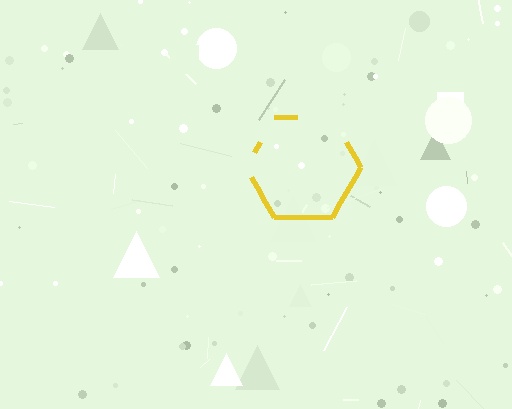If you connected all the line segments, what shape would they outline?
They would outline a hexagon.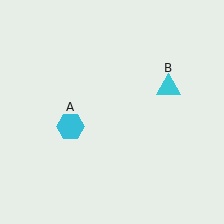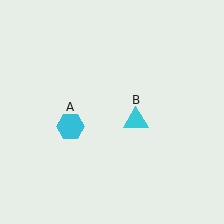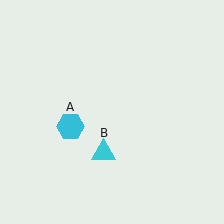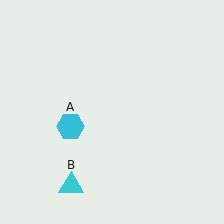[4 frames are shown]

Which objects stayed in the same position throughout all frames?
Cyan hexagon (object A) remained stationary.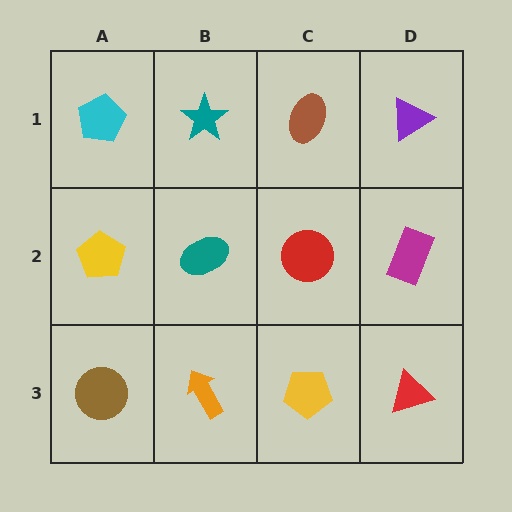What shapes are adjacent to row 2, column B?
A teal star (row 1, column B), an orange arrow (row 3, column B), a yellow pentagon (row 2, column A), a red circle (row 2, column C).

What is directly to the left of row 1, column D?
A brown ellipse.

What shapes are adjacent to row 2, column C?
A brown ellipse (row 1, column C), a yellow pentagon (row 3, column C), a teal ellipse (row 2, column B), a magenta rectangle (row 2, column D).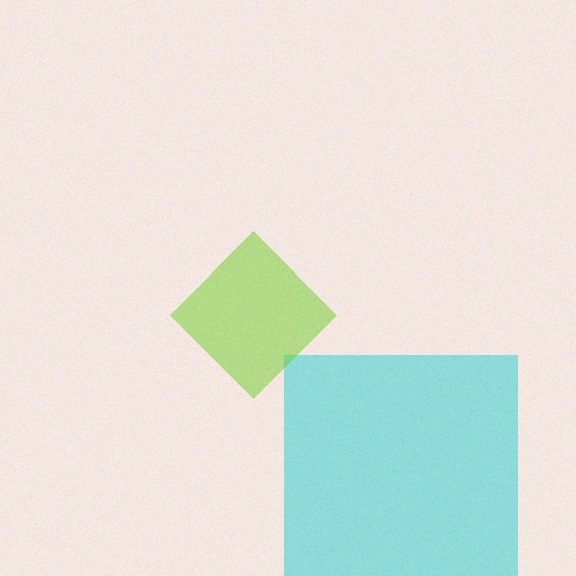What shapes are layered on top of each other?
The layered shapes are: a cyan square, a lime diamond.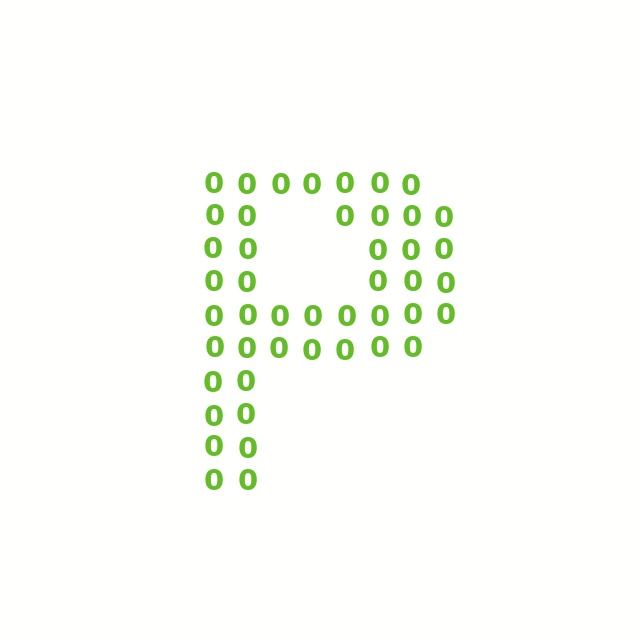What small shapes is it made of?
It is made of small digit 0's.